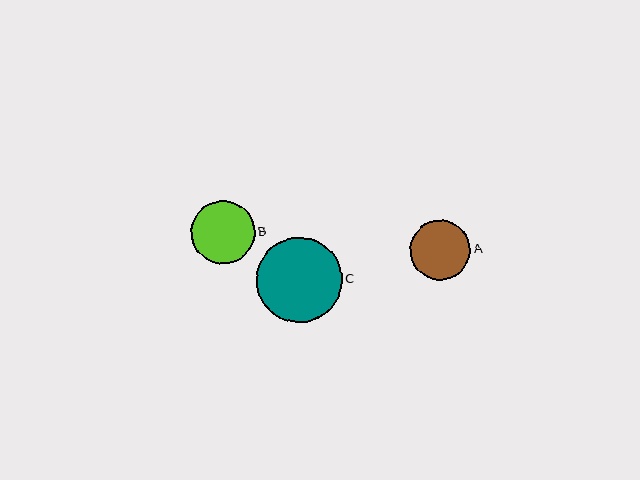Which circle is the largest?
Circle C is the largest with a size of approximately 86 pixels.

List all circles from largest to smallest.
From largest to smallest: C, B, A.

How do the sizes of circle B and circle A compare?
Circle B and circle A are approximately the same size.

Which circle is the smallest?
Circle A is the smallest with a size of approximately 60 pixels.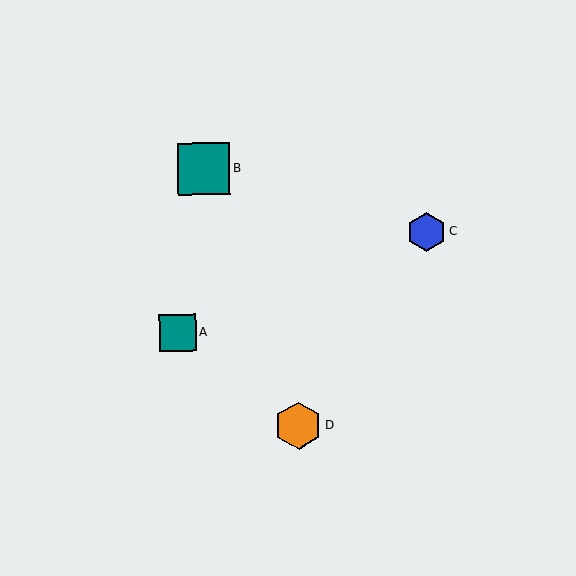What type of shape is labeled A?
Shape A is a teal square.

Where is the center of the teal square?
The center of the teal square is at (204, 169).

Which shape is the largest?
The teal square (labeled B) is the largest.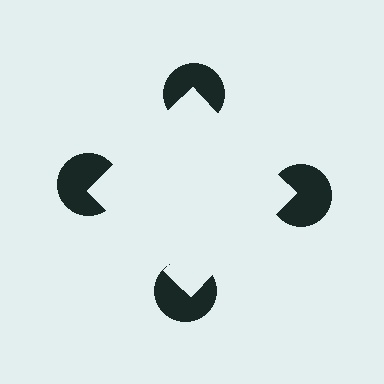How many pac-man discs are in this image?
There are 4 — one at each vertex of the illusory square.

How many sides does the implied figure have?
4 sides.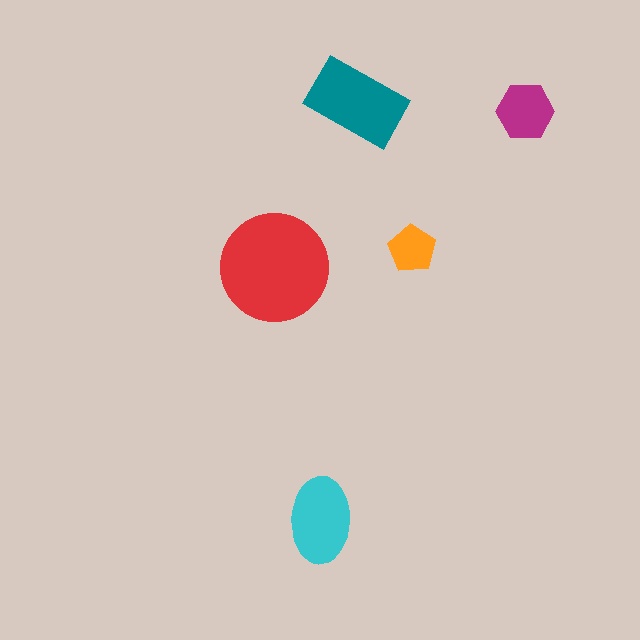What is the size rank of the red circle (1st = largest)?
1st.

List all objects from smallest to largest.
The orange pentagon, the magenta hexagon, the cyan ellipse, the teal rectangle, the red circle.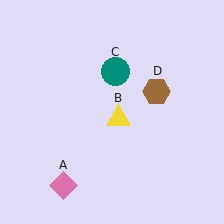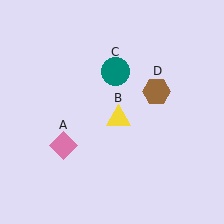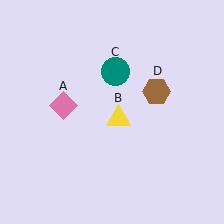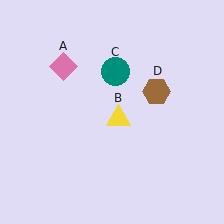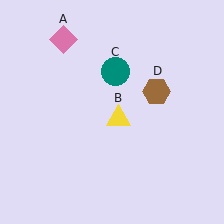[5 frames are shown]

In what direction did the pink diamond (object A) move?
The pink diamond (object A) moved up.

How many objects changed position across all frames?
1 object changed position: pink diamond (object A).